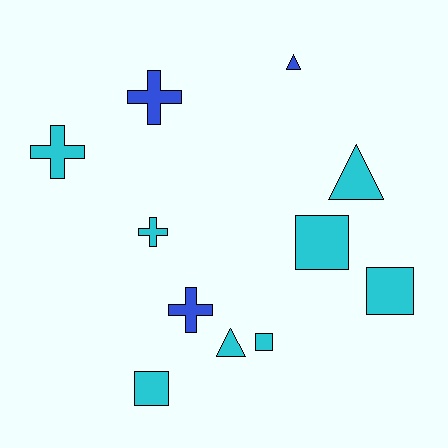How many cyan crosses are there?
There are 2 cyan crosses.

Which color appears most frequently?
Cyan, with 8 objects.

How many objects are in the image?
There are 11 objects.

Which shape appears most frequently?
Cross, with 4 objects.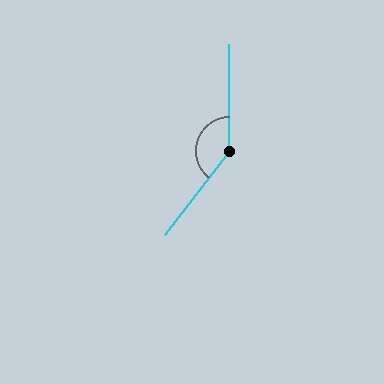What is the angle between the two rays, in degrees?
Approximately 142 degrees.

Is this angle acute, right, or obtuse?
It is obtuse.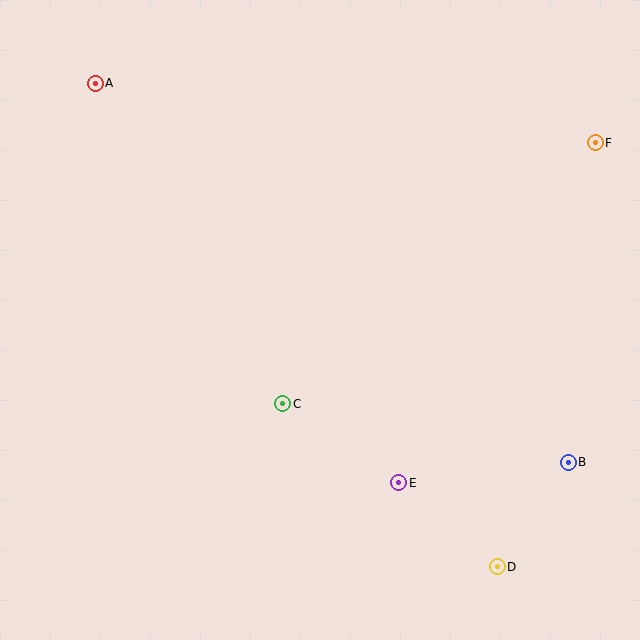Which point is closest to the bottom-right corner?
Point D is closest to the bottom-right corner.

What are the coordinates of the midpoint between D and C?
The midpoint between D and C is at (390, 485).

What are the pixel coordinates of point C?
Point C is at (283, 404).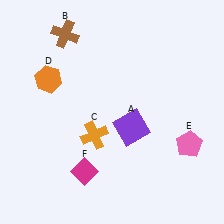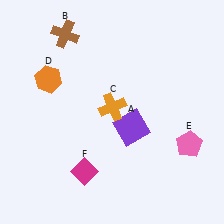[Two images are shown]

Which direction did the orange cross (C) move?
The orange cross (C) moved up.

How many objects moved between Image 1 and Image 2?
1 object moved between the two images.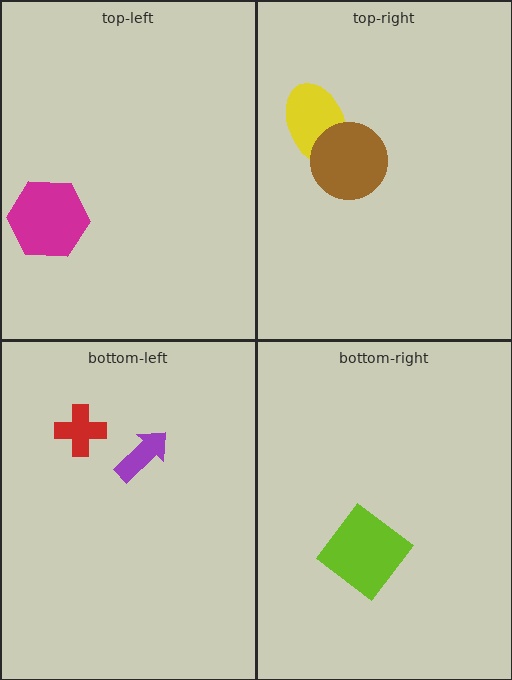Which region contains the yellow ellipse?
The top-right region.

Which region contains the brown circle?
The top-right region.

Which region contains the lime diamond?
The bottom-right region.